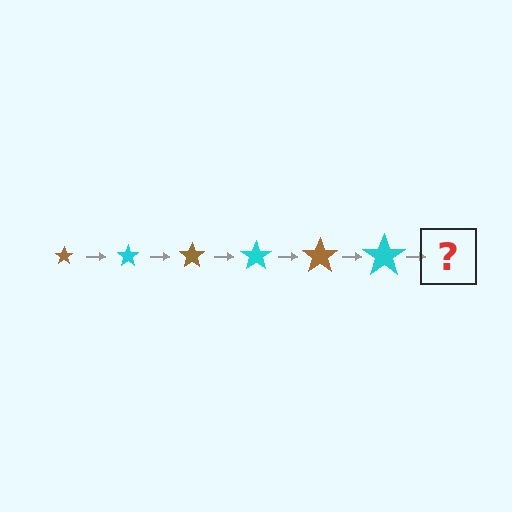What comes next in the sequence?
The next element should be a brown star, larger than the previous one.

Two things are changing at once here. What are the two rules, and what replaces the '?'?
The two rules are that the star grows larger each step and the color cycles through brown and cyan. The '?' should be a brown star, larger than the previous one.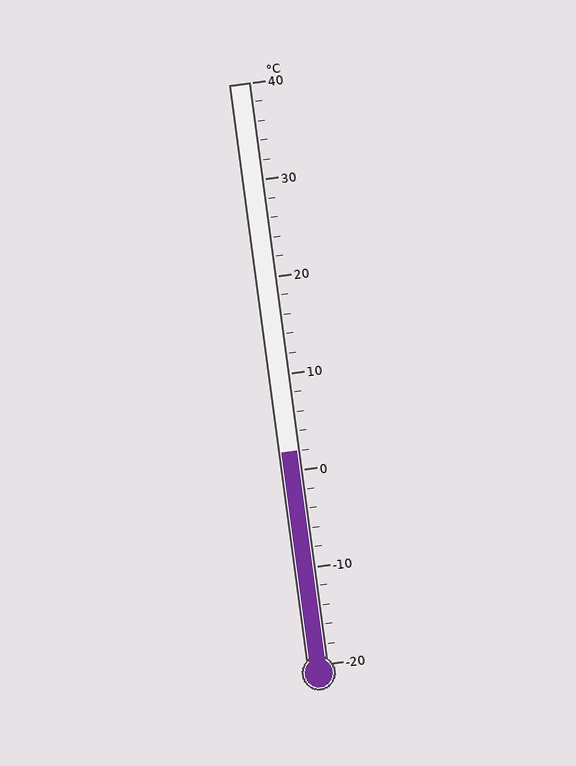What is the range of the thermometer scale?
The thermometer scale ranges from -20°C to 40°C.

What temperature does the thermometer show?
The thermometer shows approximately 2°C.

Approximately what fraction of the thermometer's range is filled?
The thermometer is filled to approximately 35% of its range.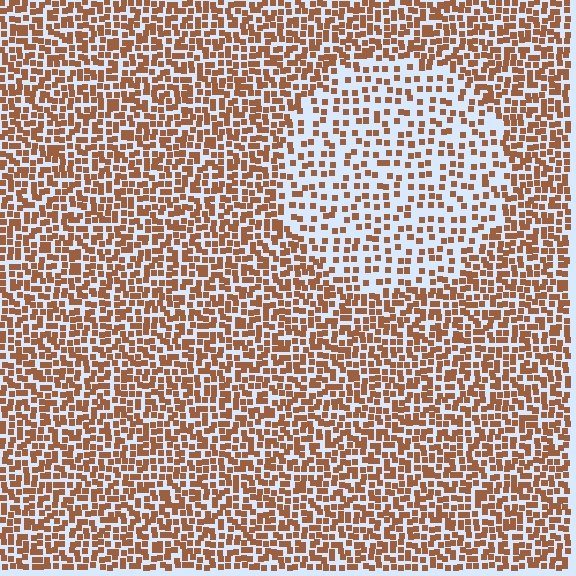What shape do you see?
I see a circle.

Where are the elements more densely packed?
The elements are more densely packed outside the circle boundary.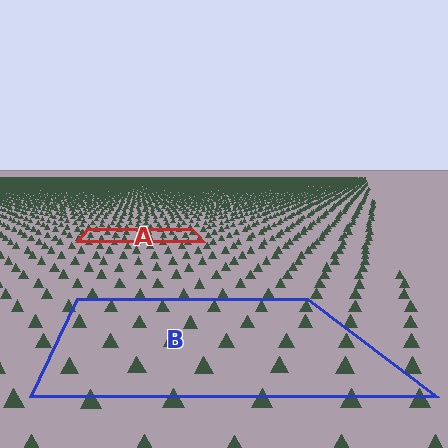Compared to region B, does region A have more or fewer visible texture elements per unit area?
Region A has more texture elements per unit area — they are packed more densely because it is farther away.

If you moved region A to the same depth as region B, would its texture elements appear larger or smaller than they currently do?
They would appear larger. At a closer depth, the same texture elements are projected at a bigger on-screen size.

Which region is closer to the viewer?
Region B is closer. The texture elements there are larger and more spread out.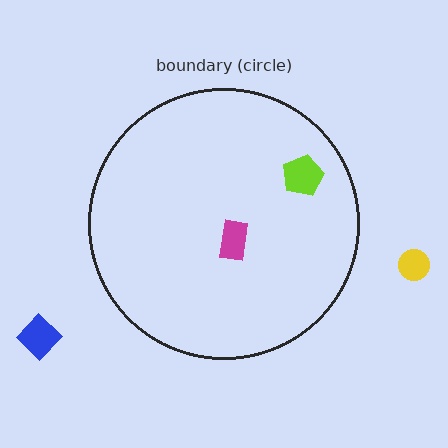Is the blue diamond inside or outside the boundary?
Outside.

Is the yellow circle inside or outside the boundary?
Outside.